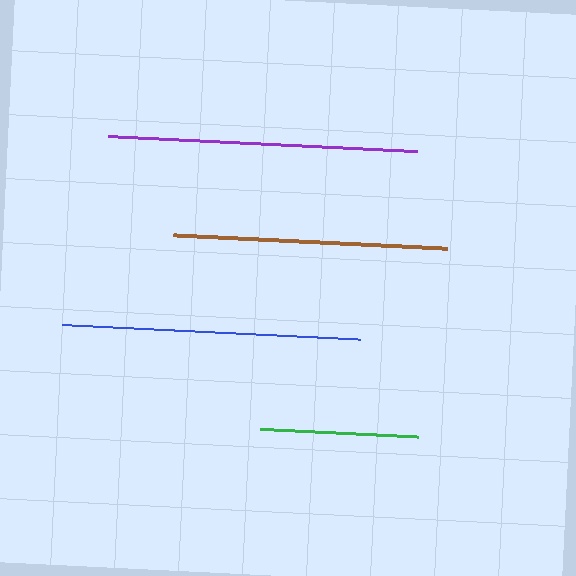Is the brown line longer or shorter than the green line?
The brown line is longer than the green line.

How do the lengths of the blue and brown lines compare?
The blue and brown lines are approximately the same length.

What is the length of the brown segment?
The brown segment is approximately 274 pixels long.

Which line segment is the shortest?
The green line is the shortest at approximately 158 pixels.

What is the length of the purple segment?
The purple segment is approximately 309 pixels long.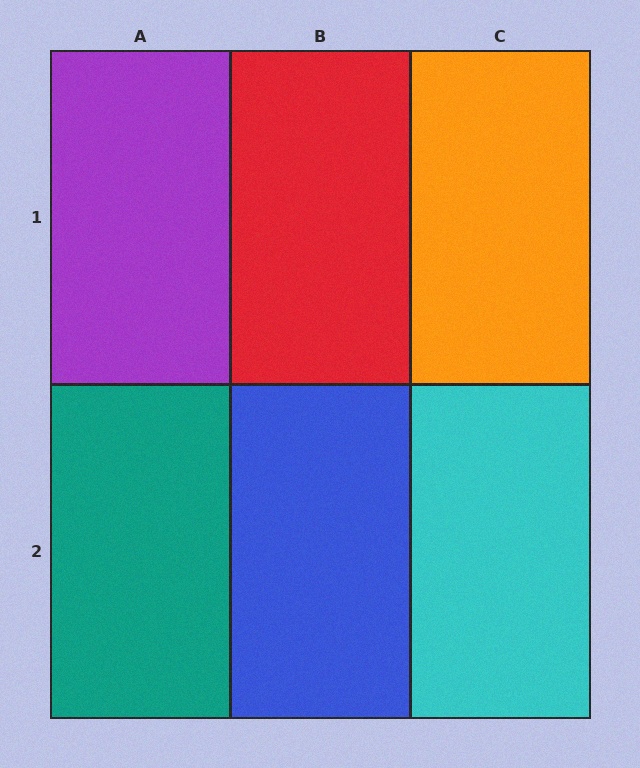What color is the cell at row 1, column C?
Orange.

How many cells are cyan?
1 cell is cyan.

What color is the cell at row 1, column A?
Purple.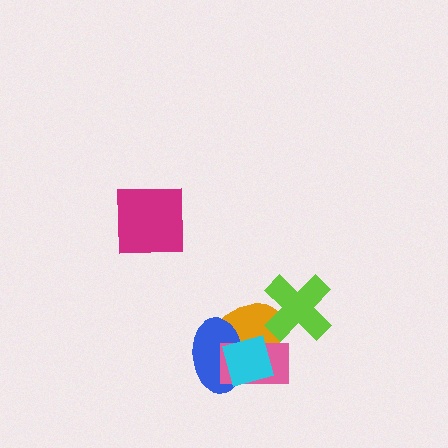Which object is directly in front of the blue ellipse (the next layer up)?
The pink rectangle is directly in front of the blue ellipse.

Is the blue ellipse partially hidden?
Yes, it is partially covered by another shape.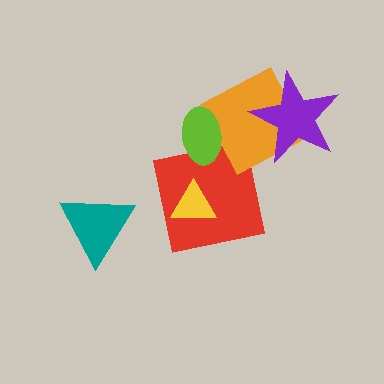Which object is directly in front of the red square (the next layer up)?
The yellow triangle is directly in front of the red square.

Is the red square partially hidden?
Yes, it is partially covered by another shape.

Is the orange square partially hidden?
Yes, it is partially covered by another shape.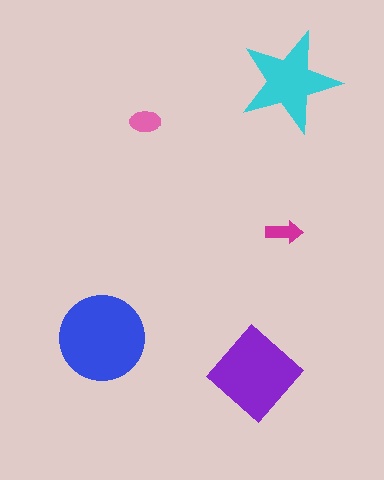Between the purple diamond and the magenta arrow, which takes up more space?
The purple diamond.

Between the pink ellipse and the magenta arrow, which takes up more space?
The pink ellipse.